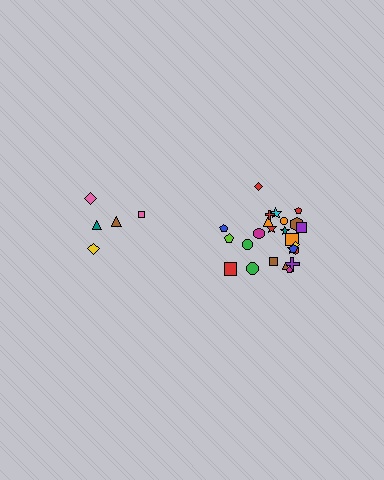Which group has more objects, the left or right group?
The right group.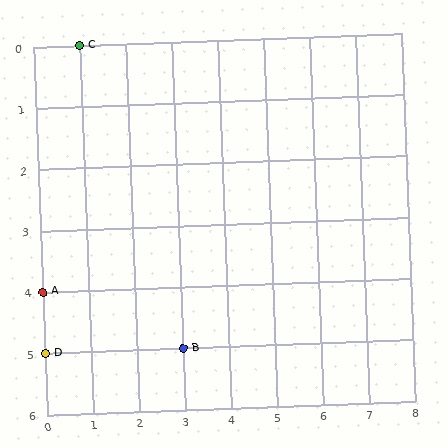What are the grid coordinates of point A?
Point A is at grid coordinates (0, 4).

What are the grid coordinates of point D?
Point D is at grid coordinates (0, 5).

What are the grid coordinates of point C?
Point C is at grid coordinates (1, 0).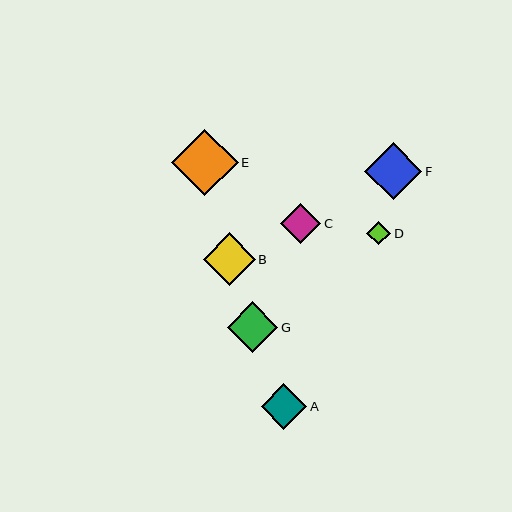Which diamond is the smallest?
Diamond D is the smallest with a size of approximately 24 pixels.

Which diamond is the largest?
Diamond E is the largest with a size of approximately 67 pixels.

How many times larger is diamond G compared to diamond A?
Diamond G is approximately 1.1 times the size of diamond A.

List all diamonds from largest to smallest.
From largest to smallest: E, F, B, G, A, C, D.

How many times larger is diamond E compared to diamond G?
Diamond E is approximately 1.3 times the size of diamond G.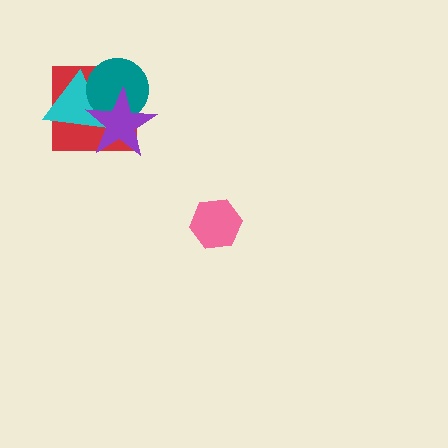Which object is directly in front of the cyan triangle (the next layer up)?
The teal circle is directly in front of the cyan triangle.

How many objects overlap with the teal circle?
3 objects overlap with the teal circle.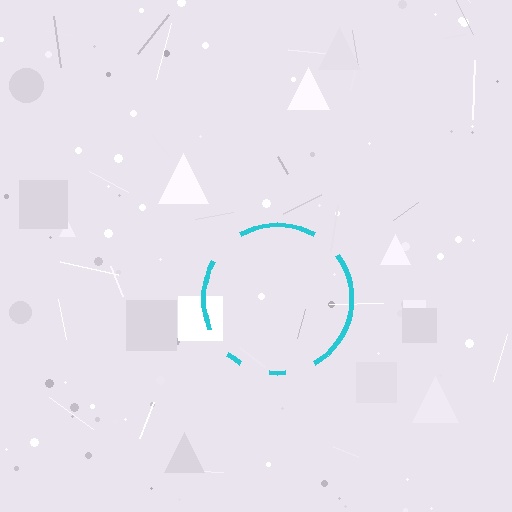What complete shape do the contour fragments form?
The contour fragments form a circle.